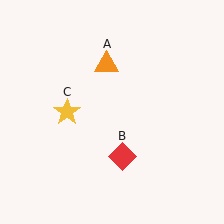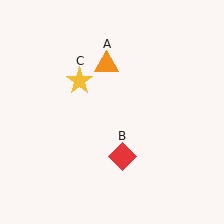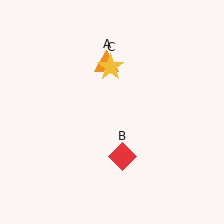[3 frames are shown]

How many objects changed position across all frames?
1 object changed position: yellow star (object C).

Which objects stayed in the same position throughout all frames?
Orange triangle (object A) and red diamond (object B) remained stationary.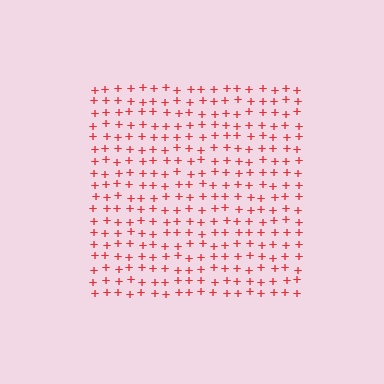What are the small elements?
The small elements are plus signs.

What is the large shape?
The large shape is a square.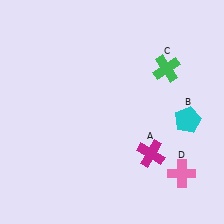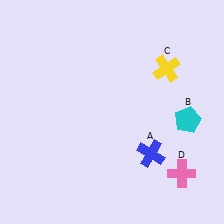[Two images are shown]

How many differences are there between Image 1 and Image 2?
There are 2 differences between the two images.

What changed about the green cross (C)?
In Image 1, C is green. In Image 2, it changed to yellow.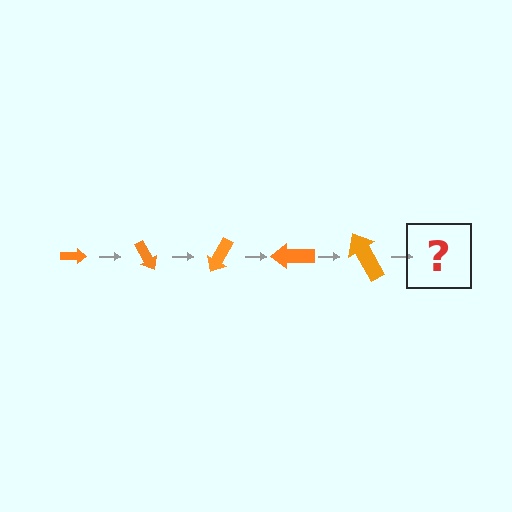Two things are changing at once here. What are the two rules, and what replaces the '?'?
The two rules are that the arrow grows larger each step and it rotates 60 degrees each step. The '?' should be an arrow, larger than the previous one and rotated 300 degrees from the start.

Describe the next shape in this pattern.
It should be an arrow, larger than the previous one and rotated 300 degrees from the start.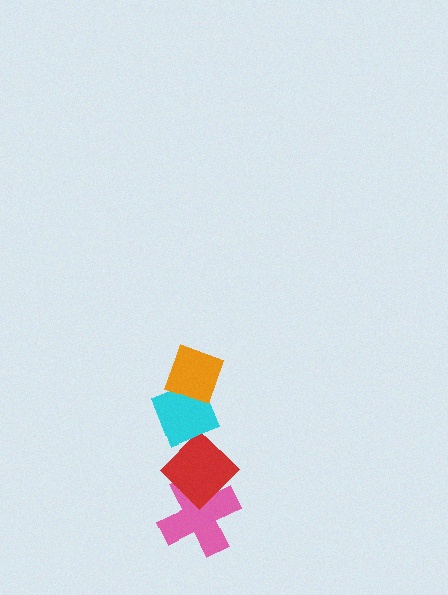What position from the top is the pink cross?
The pink cross is 4th from the top.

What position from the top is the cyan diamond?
The cyan diamond is 2nd from the top.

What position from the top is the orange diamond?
The orange diamond is 1st from the top.